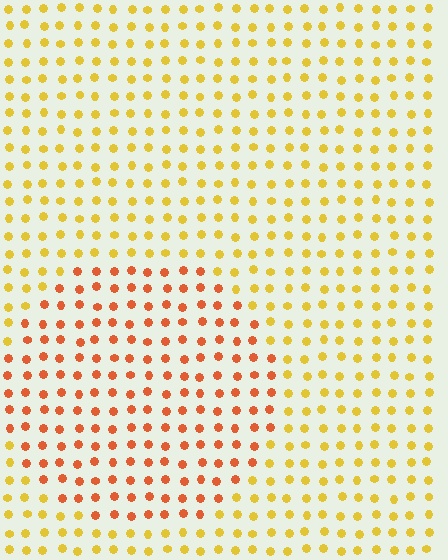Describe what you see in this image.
The image is filled with small yellow elements in a uniform arrangement. A circle-shaped region is visible where the elements are tinted to a slightly different hue, forming a subtle color boundary.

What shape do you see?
I see a circle.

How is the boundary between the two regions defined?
The boundary is defined purely by a slight shift in hue (about 36 degrees). Spacing, size, and orientation are identical on both sides.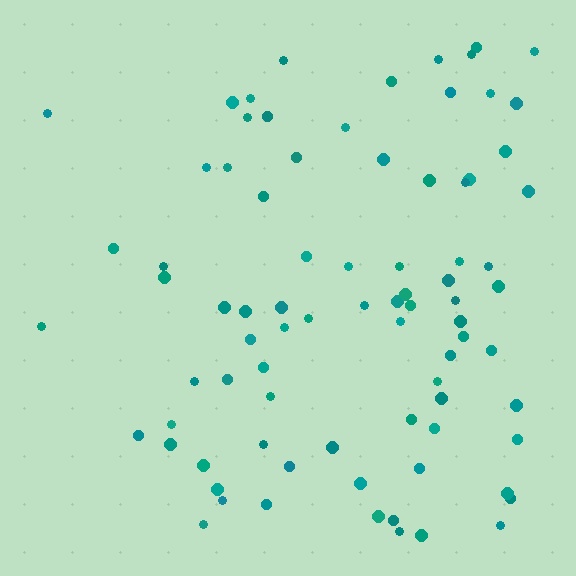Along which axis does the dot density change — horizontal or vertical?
Horizontal.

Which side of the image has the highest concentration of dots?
The right.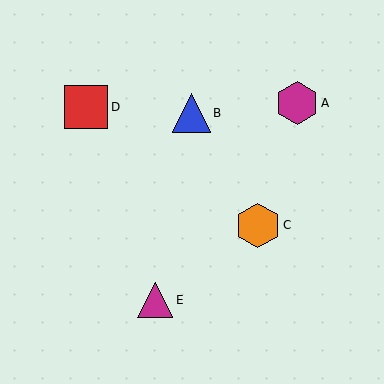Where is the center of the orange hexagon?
The center of the orange hexagon is at (258, 225).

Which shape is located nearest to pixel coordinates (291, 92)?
The magenta hexagon (labeled A) at (297, 103) is nearest to that location.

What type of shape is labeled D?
Shape D is a red square.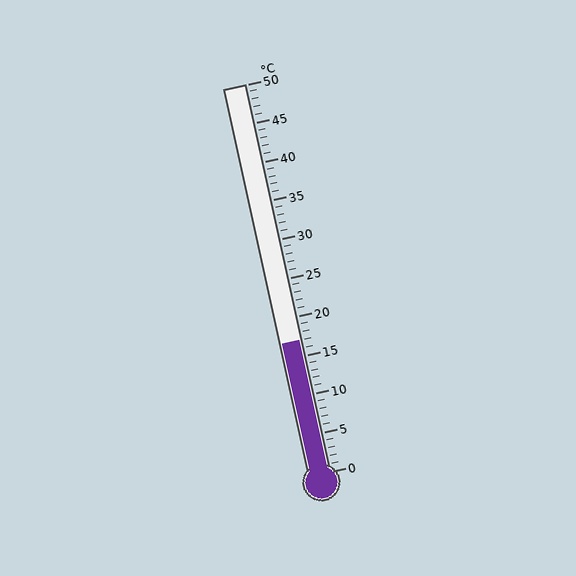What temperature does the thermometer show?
The thermometer shows approximately 17°C.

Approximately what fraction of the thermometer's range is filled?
The thermometer is filled to approximately 35% of its range.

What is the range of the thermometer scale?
The thermometer scale ranges from 0°C to 50°C.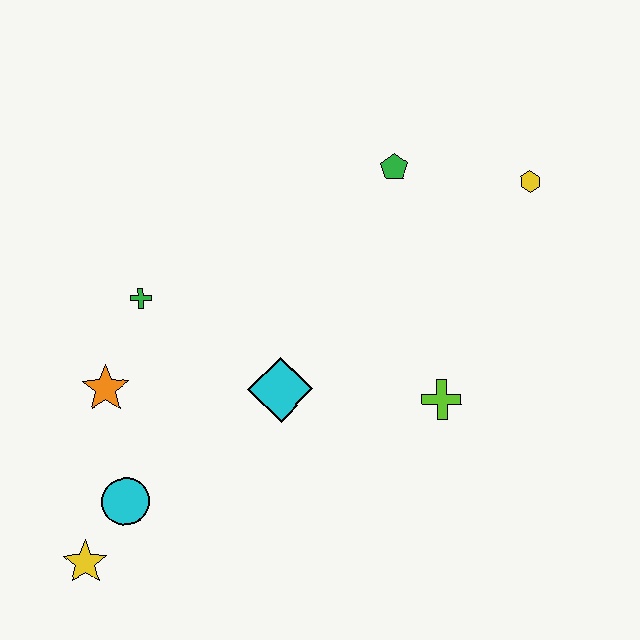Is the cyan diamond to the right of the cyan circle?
Yes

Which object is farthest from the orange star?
The yellow hexagon is farthest from the orange star.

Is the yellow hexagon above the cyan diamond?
Yes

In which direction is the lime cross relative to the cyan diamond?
The lime cross is to the right of the cyan diamond.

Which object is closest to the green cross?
The orange star is closest to the green cross.